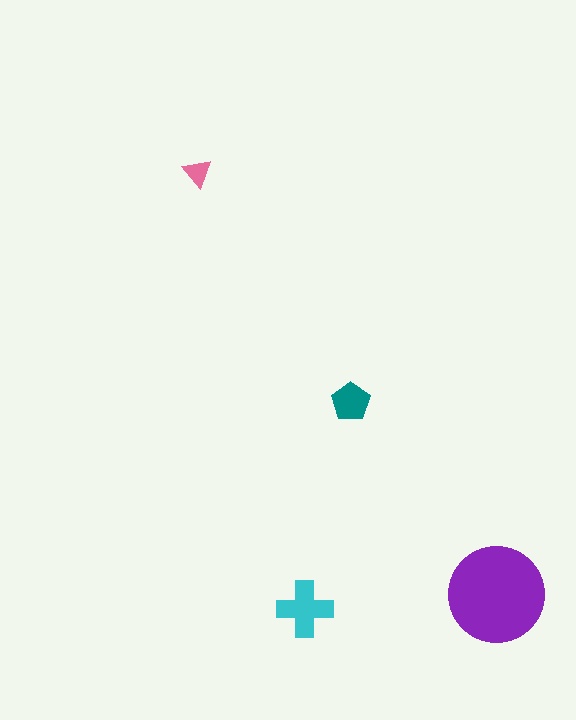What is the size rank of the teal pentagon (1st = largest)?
3rd.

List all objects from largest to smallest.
The purple circle, the cyan cross, the teal pentagon, the pink triangle.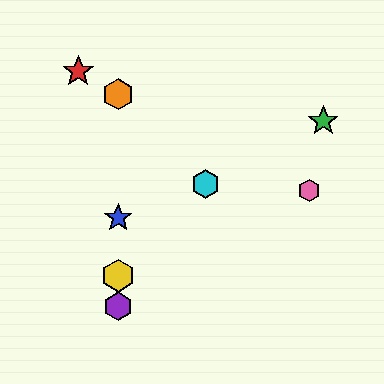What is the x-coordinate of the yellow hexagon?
The yellow hexagon is at x≈118.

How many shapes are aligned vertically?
4 shapes (the blue star, the yellow hexagon, the purple hexagon, the orange hexagon) are aligned vertically.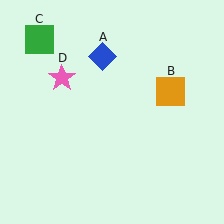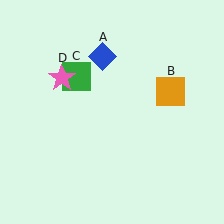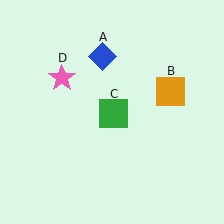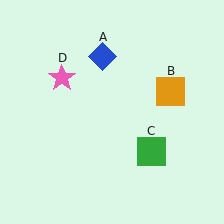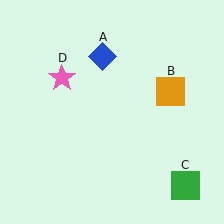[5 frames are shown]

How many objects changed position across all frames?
1 object changed position: green square (object C).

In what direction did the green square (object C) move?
The green square (object C) moved down and to the right.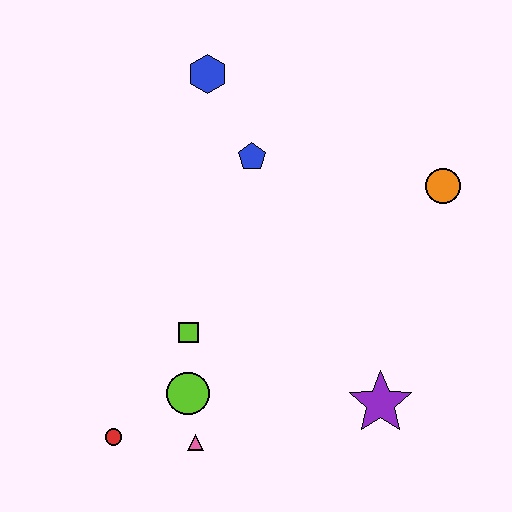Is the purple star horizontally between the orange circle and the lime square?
Yes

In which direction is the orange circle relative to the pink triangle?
The orange circle is above the pink triangle.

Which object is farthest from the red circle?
The orange circle is farthest from the red circle.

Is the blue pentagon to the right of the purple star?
No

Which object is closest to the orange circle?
The blue pentagon is closest to the orange circle.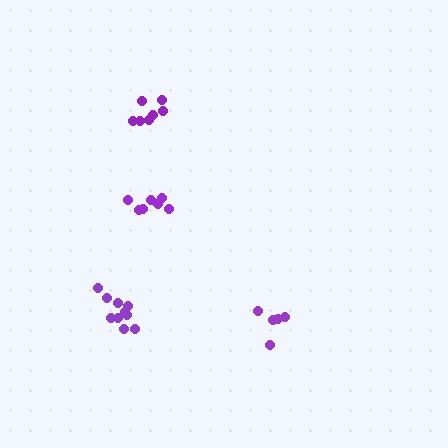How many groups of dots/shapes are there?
There are 4 groups.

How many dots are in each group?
Group 1: 7 dots, Group 2: 7 dots, Group 3: 5 dots, Group 4: 10 dots (29 total).